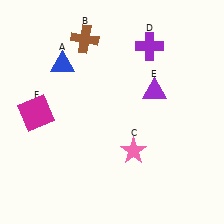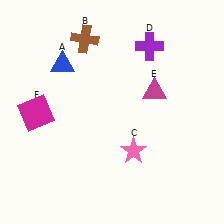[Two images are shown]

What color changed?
The triangle (E) changed from purple in Image 1 to magenta in Image 2.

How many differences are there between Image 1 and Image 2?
There is 1 difference between the two images.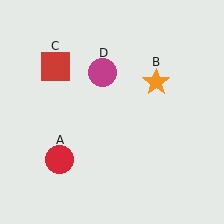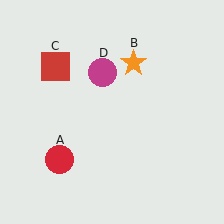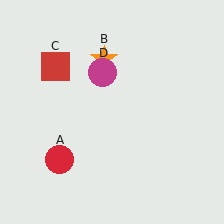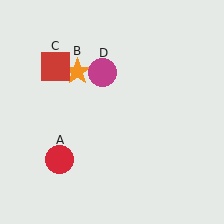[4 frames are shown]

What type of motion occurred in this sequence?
The orange star (object B) rotated counterclockwise around the center of the scene.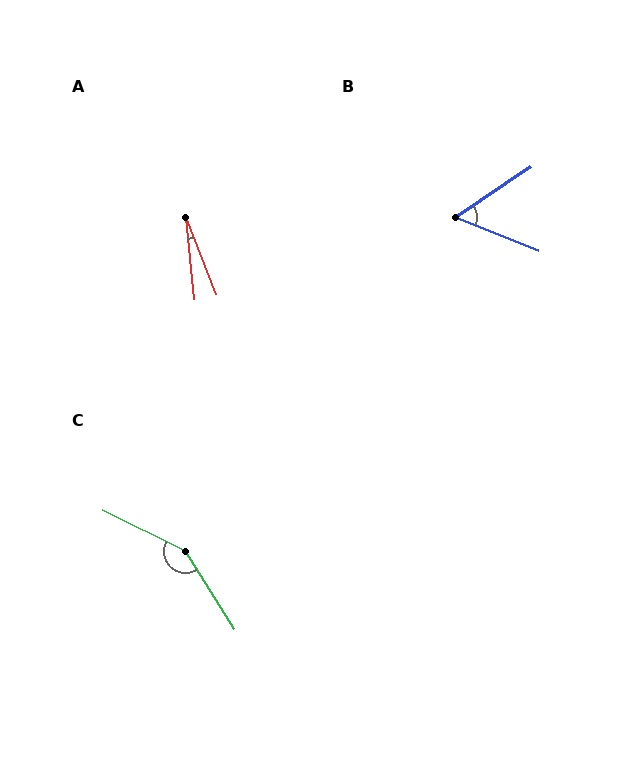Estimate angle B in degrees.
Approximately 56 degrees.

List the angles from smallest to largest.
A (16°), B (56°), C (149°).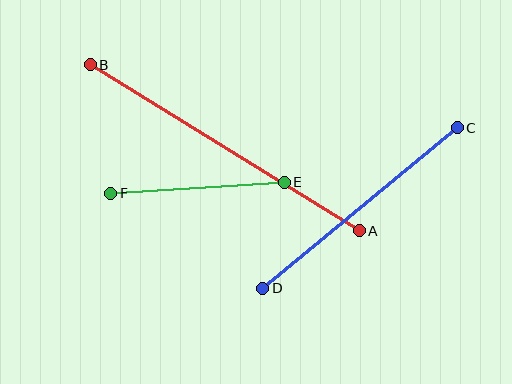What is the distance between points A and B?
The distance is approximately 316 pixels.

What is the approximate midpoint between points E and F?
The midpoint is at approximately (198, 188) pixels.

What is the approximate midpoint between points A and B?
The midpoint is at approximately (225, 148) pixels.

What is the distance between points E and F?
The distance is approximately 174 pixels.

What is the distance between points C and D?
The distance is approximately 252 pixels.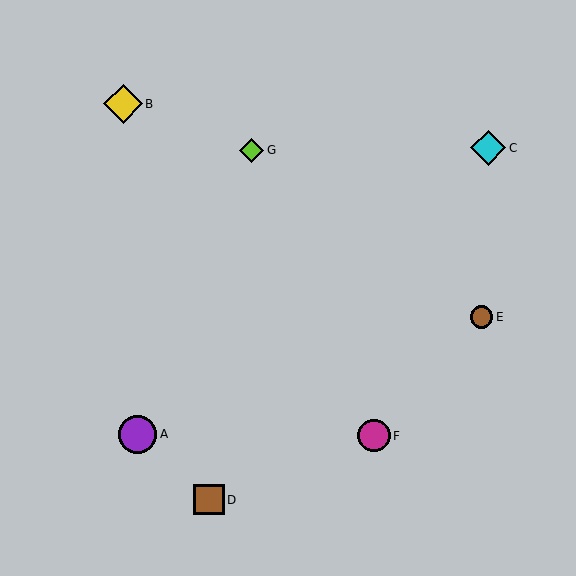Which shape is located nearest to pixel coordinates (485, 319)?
The brown circle (labeled E) at (481, 317) is nearest to that location.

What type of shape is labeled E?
Shape E is a brown circle.